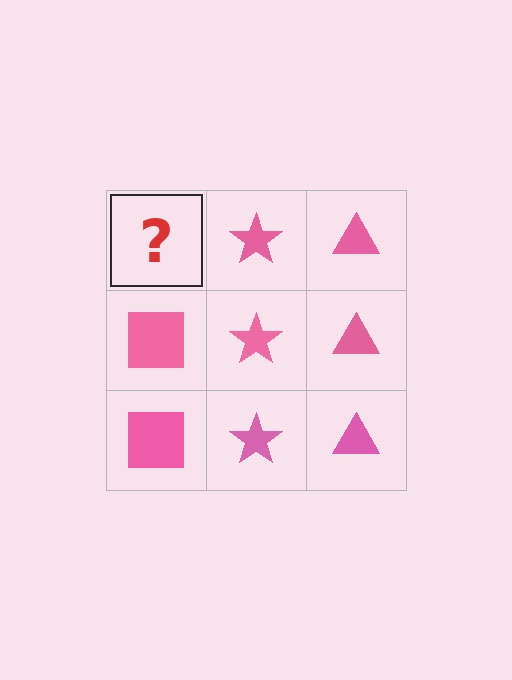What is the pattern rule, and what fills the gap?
The rule is that each column has a consistent shape. The gap should be filled with a pink square.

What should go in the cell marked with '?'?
The missing cell should contain a pink square.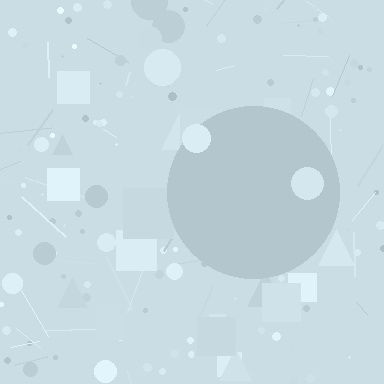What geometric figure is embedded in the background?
A circle is embedded in the background.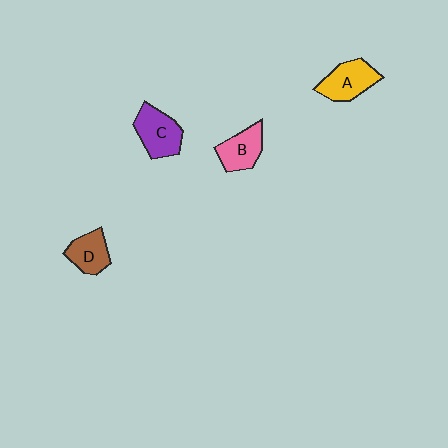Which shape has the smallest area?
Shape D (brown).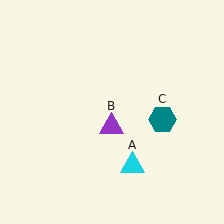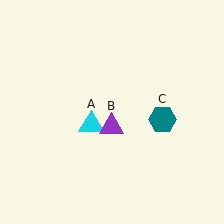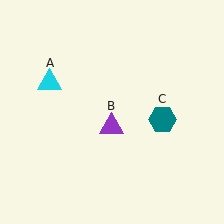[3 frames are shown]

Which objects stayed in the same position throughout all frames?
Purple triangle (object B) and teal hexagon (object C) remained stationary.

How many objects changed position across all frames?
1 object changed position: cyan triangle (object A).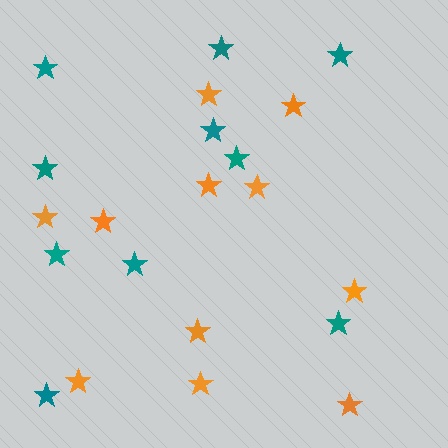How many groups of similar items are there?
There are 2 groups: one group of orange stars (11) and one group of teal stars (10).